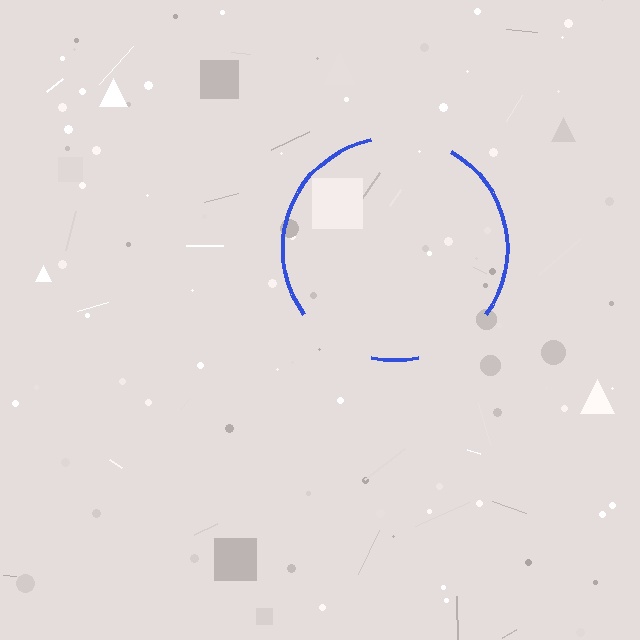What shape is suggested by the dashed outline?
The dashed outline suggests a circle.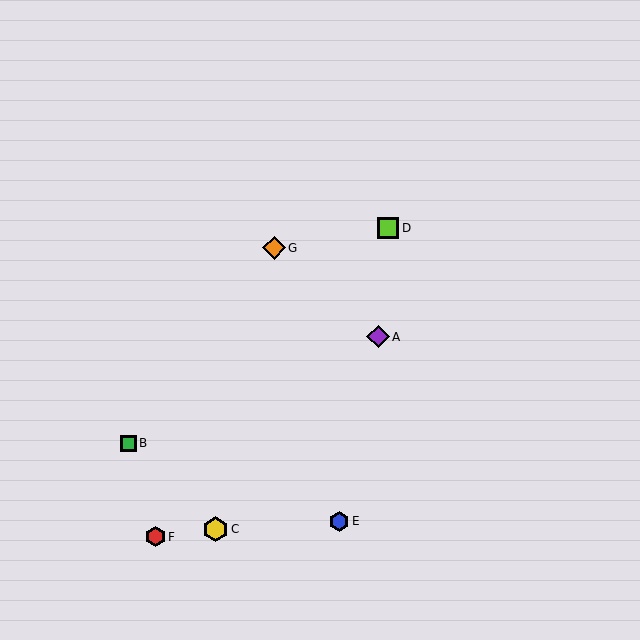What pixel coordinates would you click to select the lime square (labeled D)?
Click at (388, 228) to select the lime square D.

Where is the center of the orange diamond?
The center of the orange diamond is at (274, 248).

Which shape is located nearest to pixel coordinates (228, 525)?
The yellow hexagon (labeled C) at (215, 529) is nearest to that location.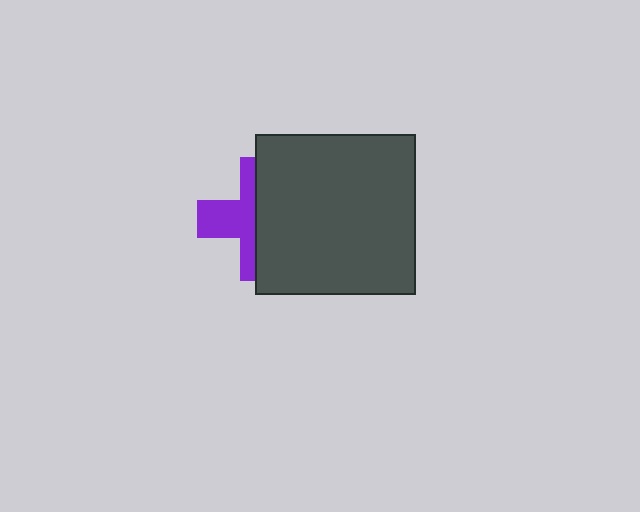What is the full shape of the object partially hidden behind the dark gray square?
The partially hidden object is a purple cross.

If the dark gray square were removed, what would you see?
You would see the complete purple cross.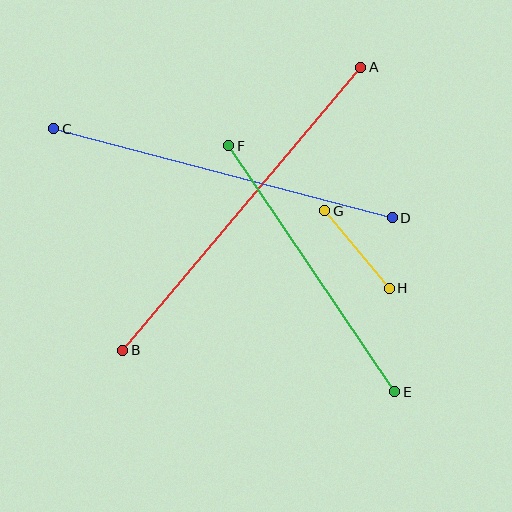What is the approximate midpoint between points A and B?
The midpoint is at approximately (242, 209) pixels.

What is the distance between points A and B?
The distance is approximately 370 pixels.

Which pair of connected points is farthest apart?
Points A and B are farthest apart.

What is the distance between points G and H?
The distance is approximately 101 pixels.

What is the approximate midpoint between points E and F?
The midpoint is at approximately (312, 269) pixels.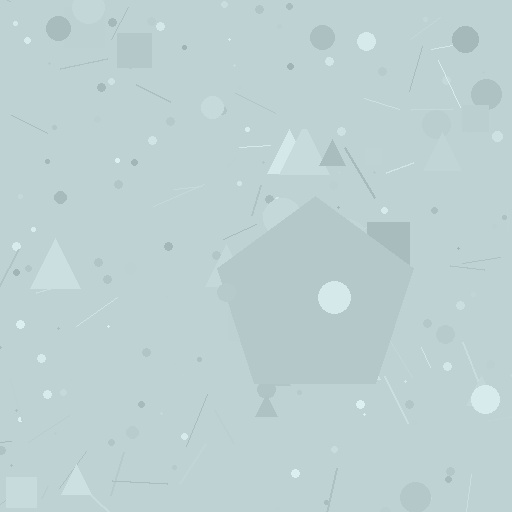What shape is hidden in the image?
A pentagon is hidden in the image.